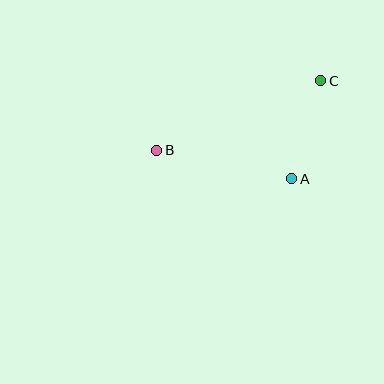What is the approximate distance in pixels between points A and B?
The distance between A and B is approximately 138 pixels.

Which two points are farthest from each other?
Points B and C are farthest from each other.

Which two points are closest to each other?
Points A and C are closest to each other.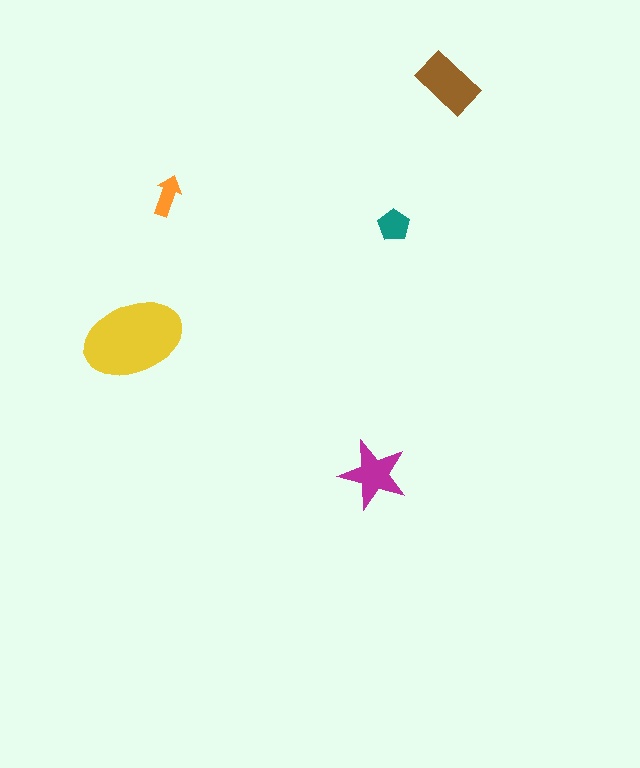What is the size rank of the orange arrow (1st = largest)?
5th.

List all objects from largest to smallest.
The yellow ellipse, the brown rectangle, the magenta star, the teal pentagon, the orange arrow.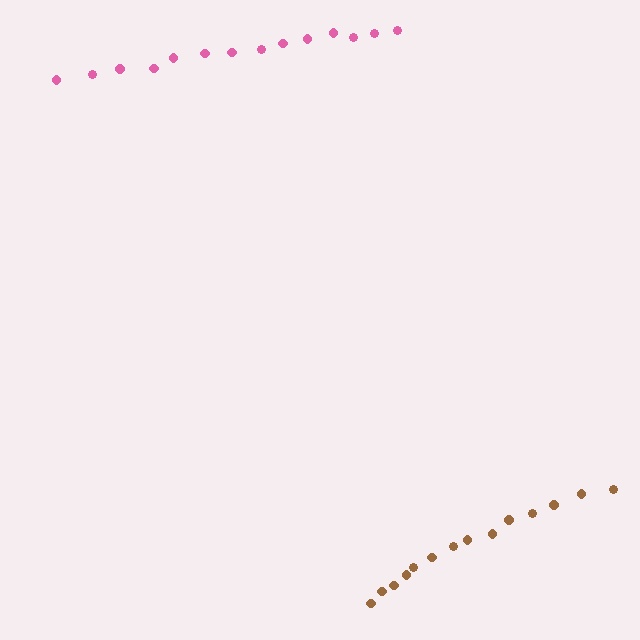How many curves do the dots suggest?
There are 2 distinct paths.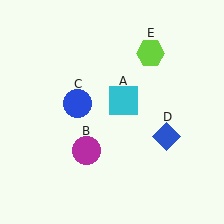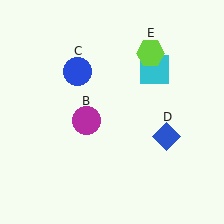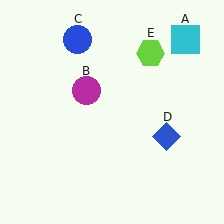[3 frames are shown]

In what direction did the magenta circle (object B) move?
The magenta circle (object B) moved up.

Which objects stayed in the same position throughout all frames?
Blue diamond (object D) and lime hexagon (object E) remained stationary.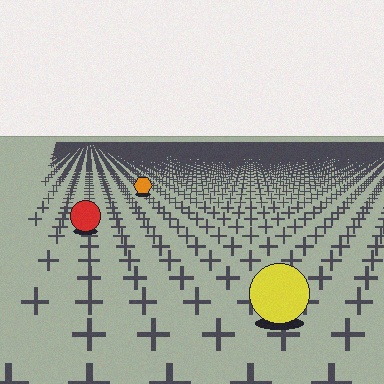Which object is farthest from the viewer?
The orange hexagon is farthest from the viewer. It appears smaller and the ground texture around it is denser.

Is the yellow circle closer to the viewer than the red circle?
Yes. The yellow circle is closer — you can tell from the texture gradient: the ground texture is coarser near it.